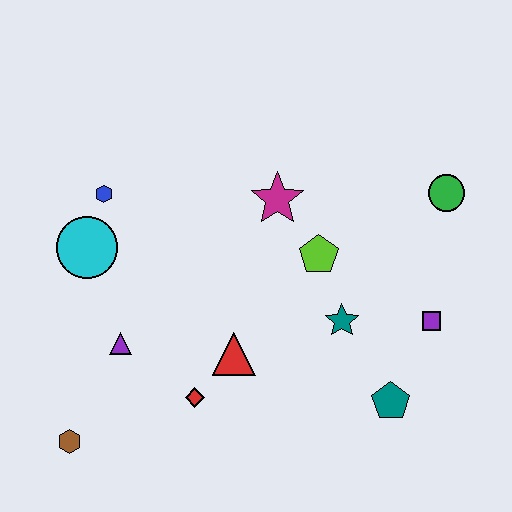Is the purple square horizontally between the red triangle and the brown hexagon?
No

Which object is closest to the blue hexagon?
The cyan circle is closest to the blue hexagon.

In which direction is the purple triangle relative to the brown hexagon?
The purple triangle is above the brown hexagon.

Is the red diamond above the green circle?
No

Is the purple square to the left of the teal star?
No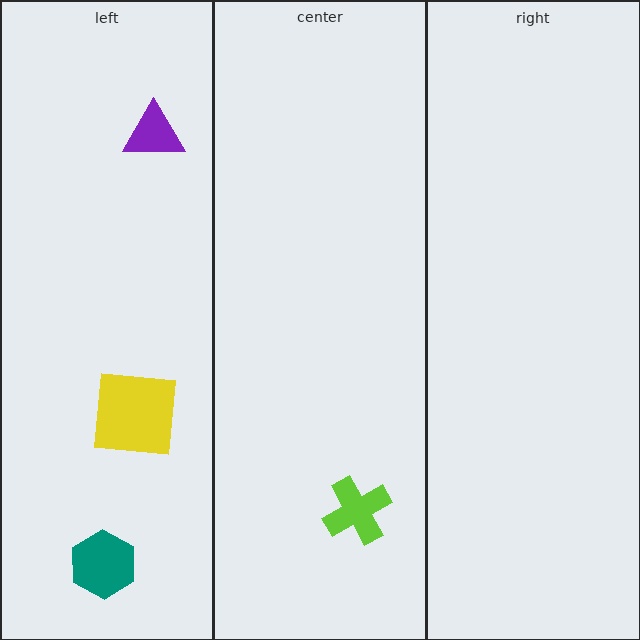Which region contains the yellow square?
The left region.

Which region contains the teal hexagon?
The left region.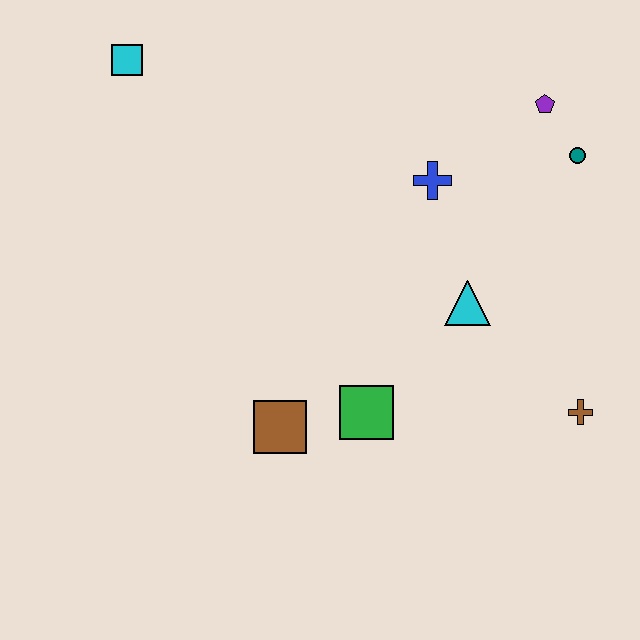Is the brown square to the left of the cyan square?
No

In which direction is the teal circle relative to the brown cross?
The teal circle is above the brown cross.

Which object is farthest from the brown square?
The purple pentagon is farthest from the brown square.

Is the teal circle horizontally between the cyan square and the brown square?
No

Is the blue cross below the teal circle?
Yes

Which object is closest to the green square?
The brown square is closest to the green square.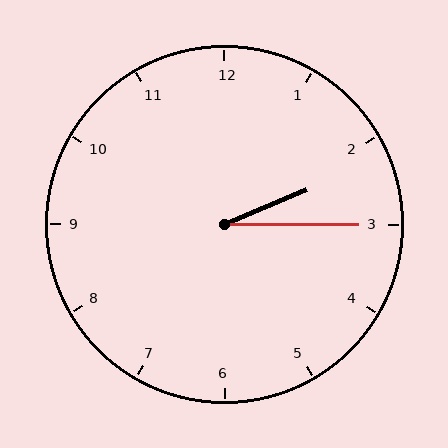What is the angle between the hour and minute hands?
Approximately 22 degrees.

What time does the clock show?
2:15.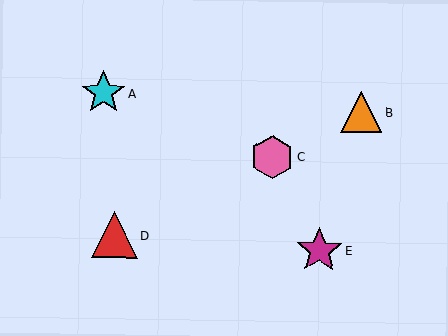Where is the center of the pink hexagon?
The center of the pink hexagon is at (272, 157).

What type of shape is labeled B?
Shape B is an orange triangle.